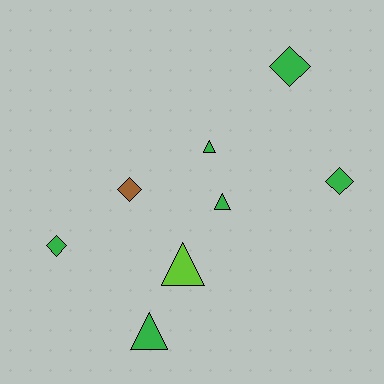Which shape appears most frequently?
Triangle, with 4 objects.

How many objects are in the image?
There are 8 objects.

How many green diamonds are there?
There are 3 green diamonds.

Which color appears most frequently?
Green, with 6 objects.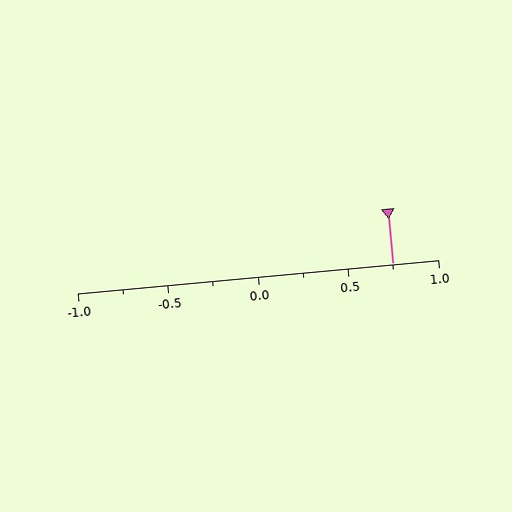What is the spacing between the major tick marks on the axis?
The major ticks are spaced 0.5 apart.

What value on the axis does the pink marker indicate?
The marker indicates approximately 0.75.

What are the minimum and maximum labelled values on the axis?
The axis runs from -1.0 to 1.0.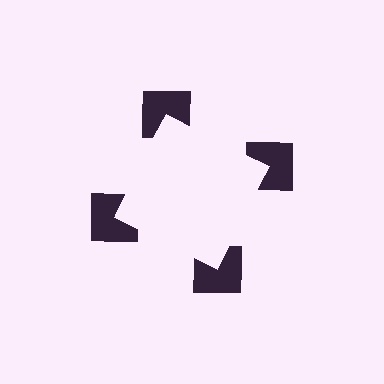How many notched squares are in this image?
There are 4 — one at each vertex of the illusory square.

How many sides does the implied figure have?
4 sides.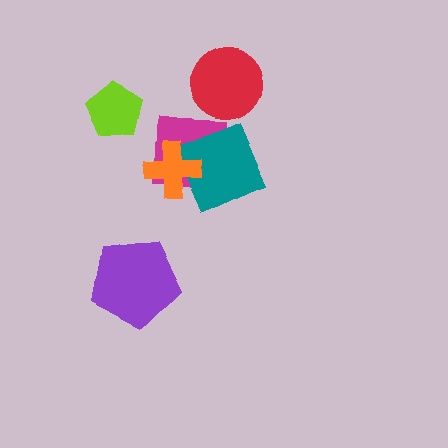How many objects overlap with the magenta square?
2 objects overlap with the magenta square.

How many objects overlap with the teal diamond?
2 objects overlap with the teal diamond.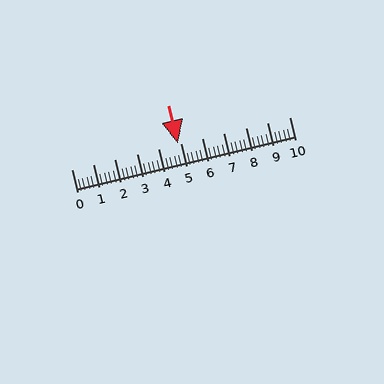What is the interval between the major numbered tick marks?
The major tick marks are spaced 1 units apart.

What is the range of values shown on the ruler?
The ruler shows values from 0 to 10.